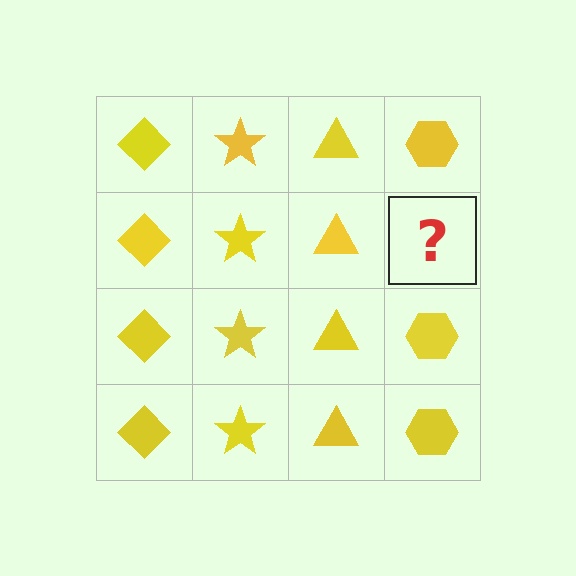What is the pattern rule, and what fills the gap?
The rule is that each column has a consistent shape. The gap should be filled with a yellow hexagon.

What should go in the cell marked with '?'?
The missing cell should contain a yellow hexagon.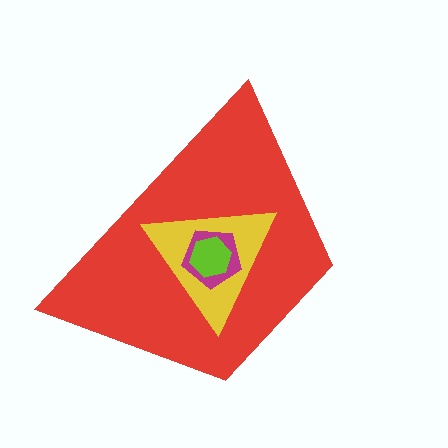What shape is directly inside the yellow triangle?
The magenta pentagon.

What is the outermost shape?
The red trapezoid.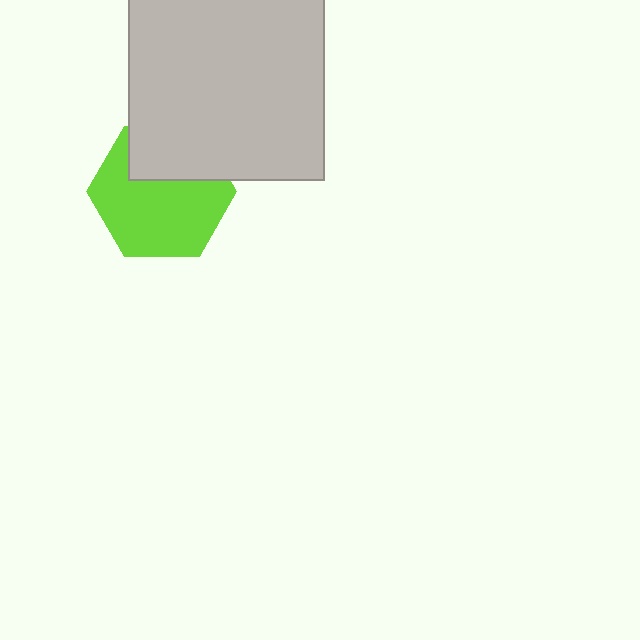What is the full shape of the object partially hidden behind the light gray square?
The partially hidden object is a lime hexagon.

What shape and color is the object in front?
The object in front is a light gray square.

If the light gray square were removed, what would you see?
You would see the complete lime hexagon.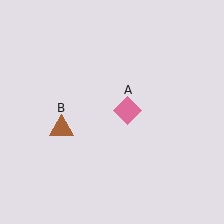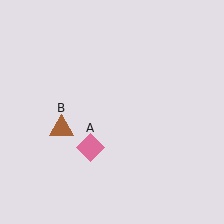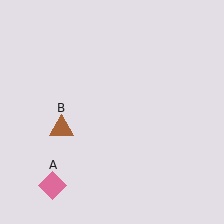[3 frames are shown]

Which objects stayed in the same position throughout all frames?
Brown triangle (object B) remained stationary.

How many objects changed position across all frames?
1 object changed position: pink diamond (object A).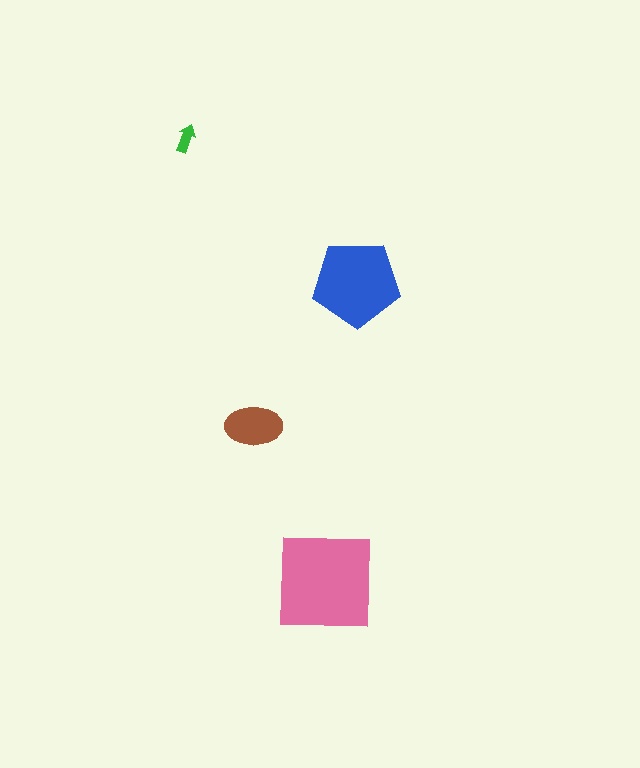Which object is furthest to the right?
The blue pentagon is rightmost.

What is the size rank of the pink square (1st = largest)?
1st.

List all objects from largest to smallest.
The pink square, the blue pentagon, the brown ellipse, the green arrow.